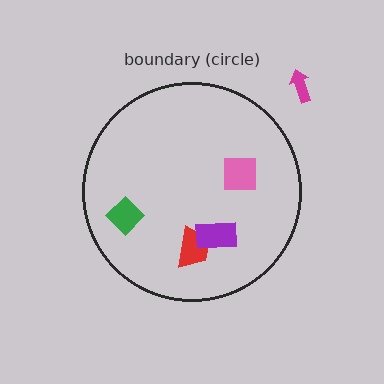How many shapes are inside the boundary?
4 inside, 1 outside.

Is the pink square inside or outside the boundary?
Inside.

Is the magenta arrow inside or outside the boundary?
Outside.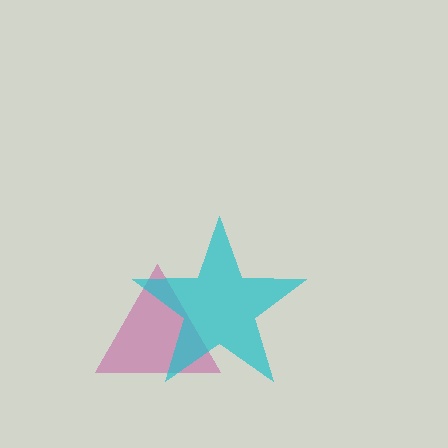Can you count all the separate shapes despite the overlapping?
Yes, there are 2 separate shapes.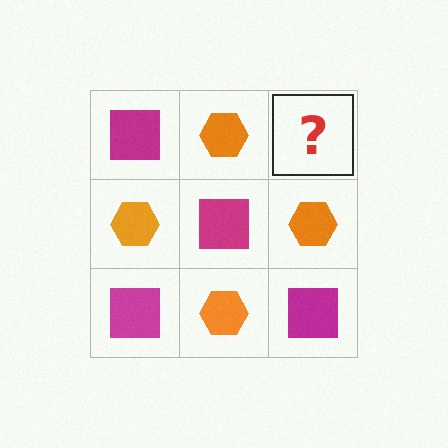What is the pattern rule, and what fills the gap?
The rule is that it alternates magenta square and orange hexagon in a checkerboard pattern. The gap should be filled with a magenta square.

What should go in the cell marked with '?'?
The missing cell should contain a magenta square.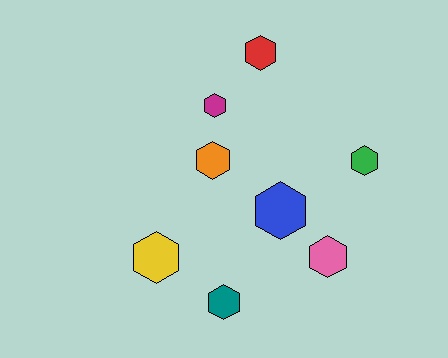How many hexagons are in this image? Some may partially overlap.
There are 8 hexagons.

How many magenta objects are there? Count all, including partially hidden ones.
There is 1 magenta object.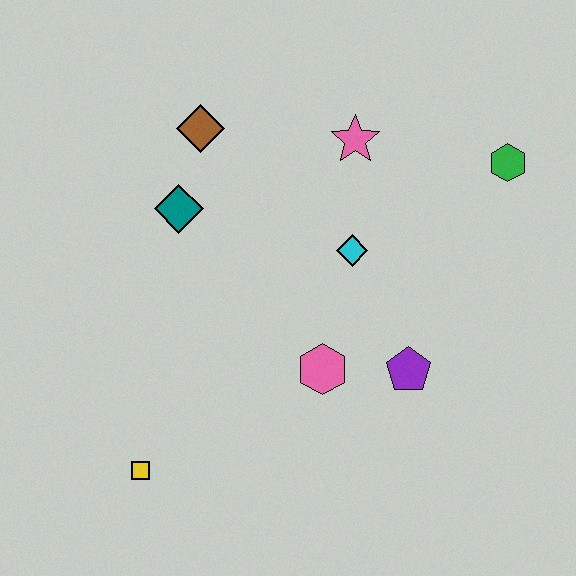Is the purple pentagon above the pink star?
No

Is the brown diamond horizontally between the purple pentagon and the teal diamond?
Yes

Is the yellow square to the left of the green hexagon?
Yes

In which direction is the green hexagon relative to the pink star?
The green hexagon is to the right of the pink star.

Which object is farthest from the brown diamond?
The yellow square is farthest from the brown diamond.